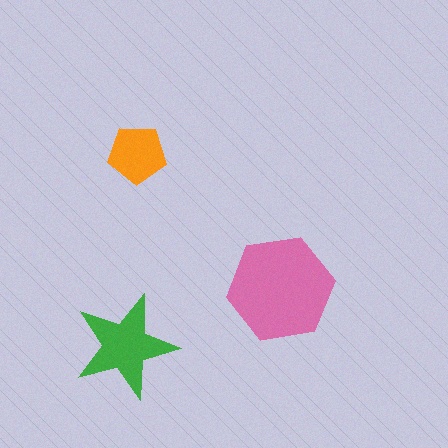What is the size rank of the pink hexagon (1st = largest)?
1st.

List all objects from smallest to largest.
The orange pentagon, the green star, the pink hexagon.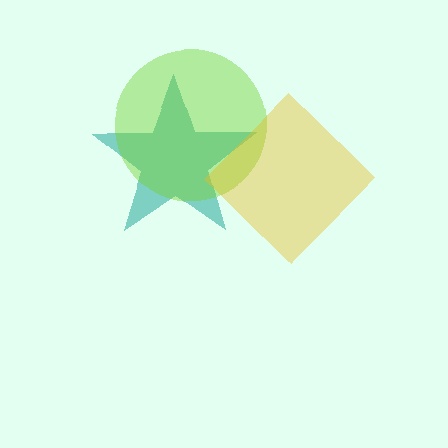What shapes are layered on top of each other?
The layered shapes are: a teal star, a lime circle, a yellow diamond.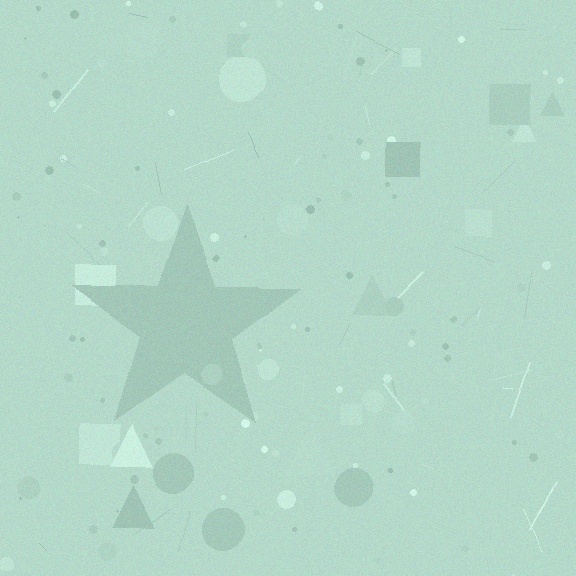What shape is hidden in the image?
A star is hidden in the image.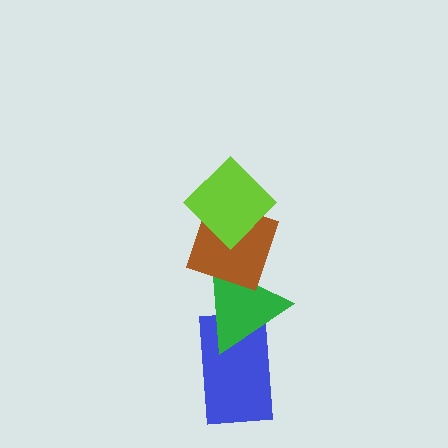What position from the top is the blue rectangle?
The blue rectangle is 4th from the top.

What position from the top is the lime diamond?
The lime diamond is 1st from the top.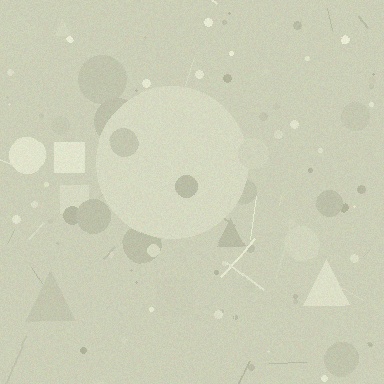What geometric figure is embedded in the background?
A circle is embedded in the background.